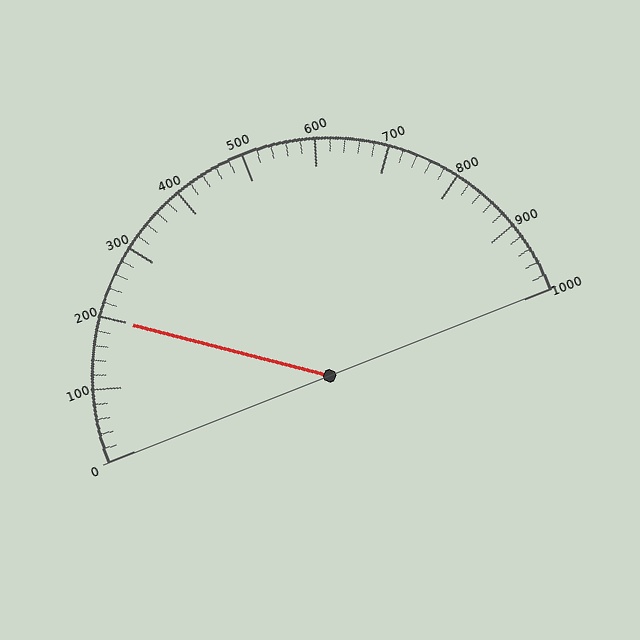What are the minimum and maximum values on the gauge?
The gauge ranges from 0 to 1000.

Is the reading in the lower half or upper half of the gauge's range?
The reading is in the lower half of the range (0 to 1000).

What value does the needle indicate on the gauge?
The needle indicates approximately 200.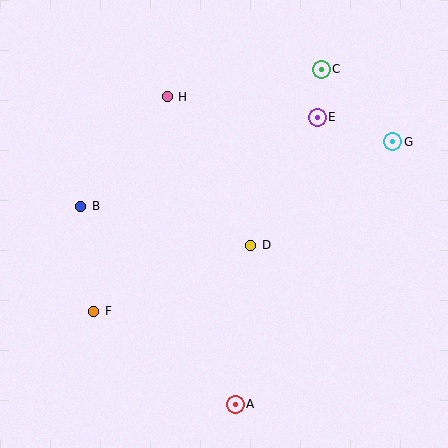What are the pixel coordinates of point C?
Point C is at (321, 69).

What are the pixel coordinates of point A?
Point A is at (235, 404).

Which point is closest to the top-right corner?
Point C is closest to the top-right corner.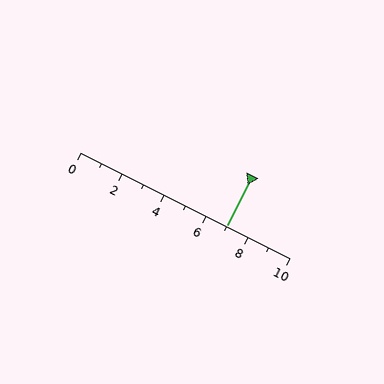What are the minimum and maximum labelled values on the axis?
The axis runs from 0 to 10.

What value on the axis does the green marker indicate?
The marker indicates approximately 7.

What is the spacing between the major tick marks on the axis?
The major ticks are spaced 2 apart.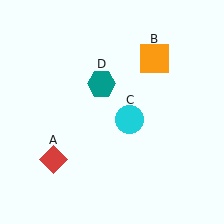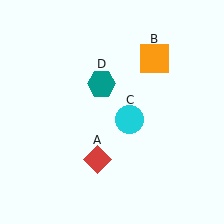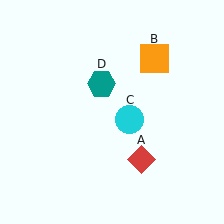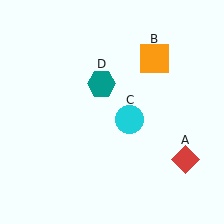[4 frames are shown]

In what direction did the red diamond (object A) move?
The red diamond (object A) moved right.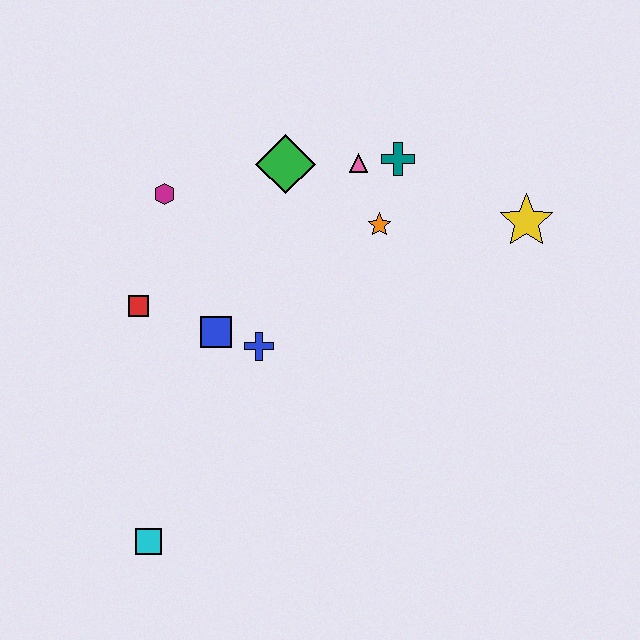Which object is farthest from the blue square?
The yellow star is farthest from the blue square.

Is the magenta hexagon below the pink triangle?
Yes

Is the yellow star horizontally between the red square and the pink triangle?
No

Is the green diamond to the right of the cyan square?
Yes